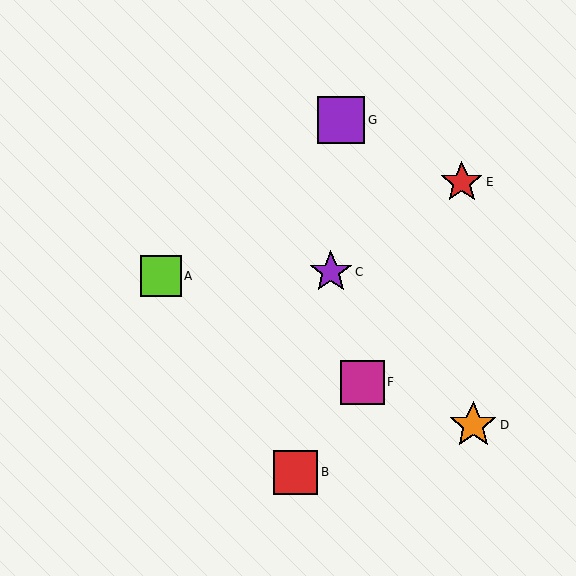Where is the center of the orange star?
The center of the orange star is at (473, 425).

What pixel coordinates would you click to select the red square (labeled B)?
Click at (296, 472) to select the red square B.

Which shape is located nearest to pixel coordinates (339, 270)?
The purple star (labeled C) at (331, 272) is nearest to that location.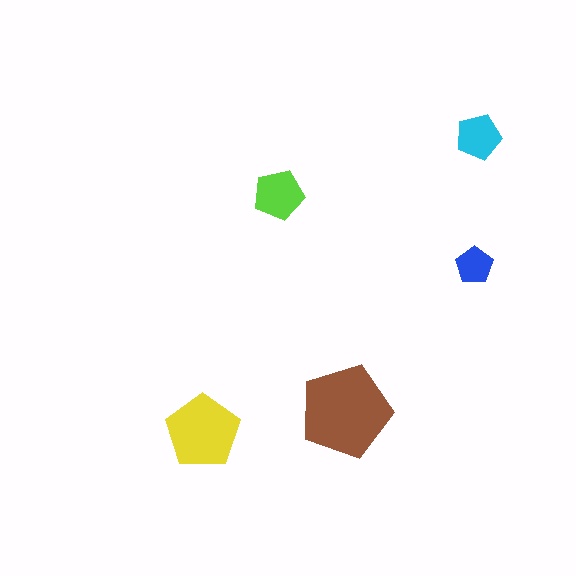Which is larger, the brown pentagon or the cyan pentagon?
The brown one.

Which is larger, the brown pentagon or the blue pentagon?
The brown one.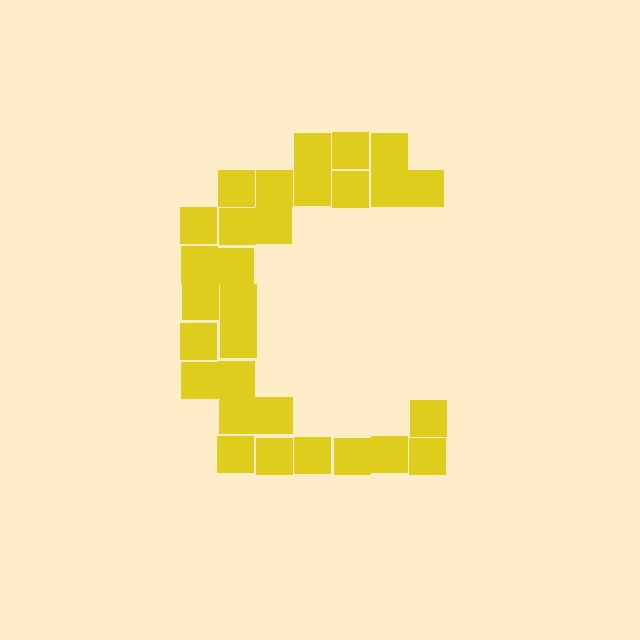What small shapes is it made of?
It is made of small squares.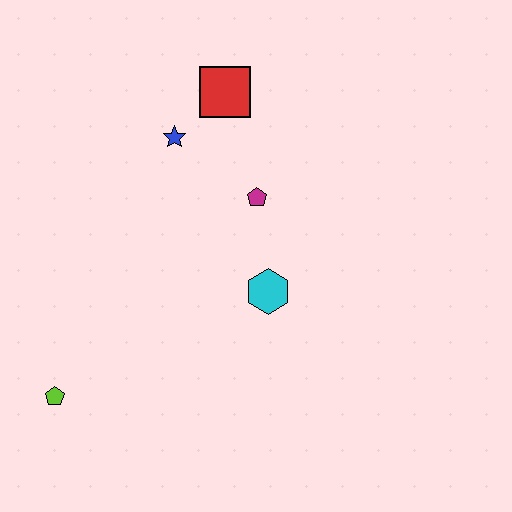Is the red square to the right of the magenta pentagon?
No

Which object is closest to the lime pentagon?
The cyan hexagon is closest to the lime pentagon.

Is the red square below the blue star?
No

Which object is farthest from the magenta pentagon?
The lime pentagon is farthest from the magenta pentagon.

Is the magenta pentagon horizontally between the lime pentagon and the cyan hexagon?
Yes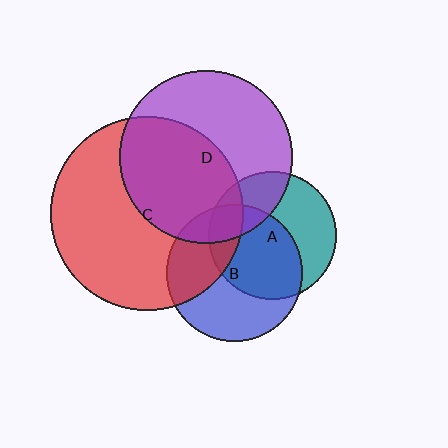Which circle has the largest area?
Circle C (red).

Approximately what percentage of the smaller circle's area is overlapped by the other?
Approximately 15%.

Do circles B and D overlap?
Yes.